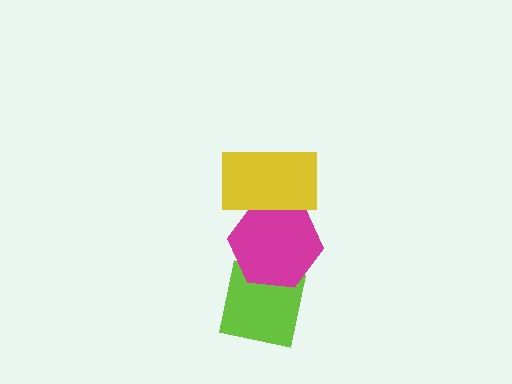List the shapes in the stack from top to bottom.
From top to bottom: the yellow rectangle, the magenta hexagon, the lime square.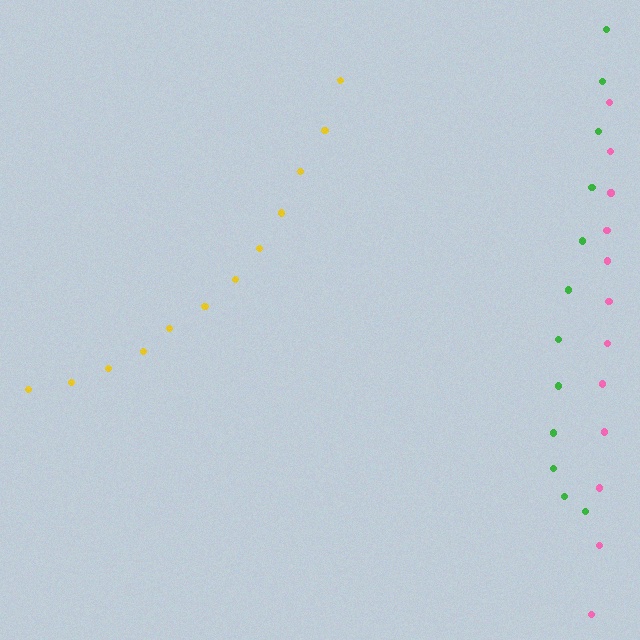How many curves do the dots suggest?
There are 3 distinct paths.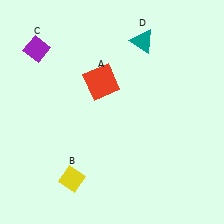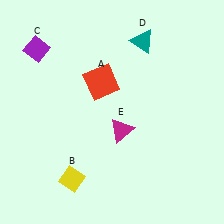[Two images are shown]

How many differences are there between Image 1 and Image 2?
There is 1 difference between the two images.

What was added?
A magenta triangle (E) was added in Image 2.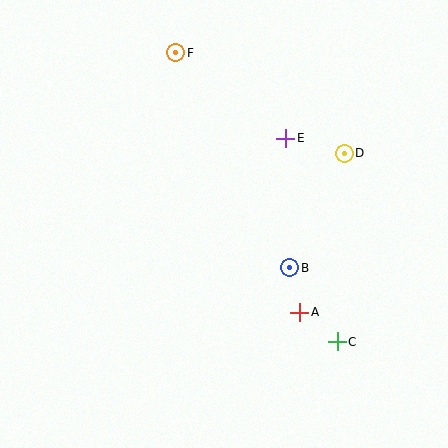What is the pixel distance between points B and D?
The distance between B and D is 127 pixels.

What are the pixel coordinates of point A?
Point A is at (300, 312).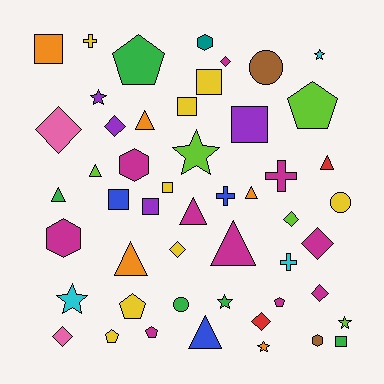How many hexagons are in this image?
There are 4 hexagons.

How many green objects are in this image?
There are 5 green objects.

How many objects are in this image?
There are 50 objects.